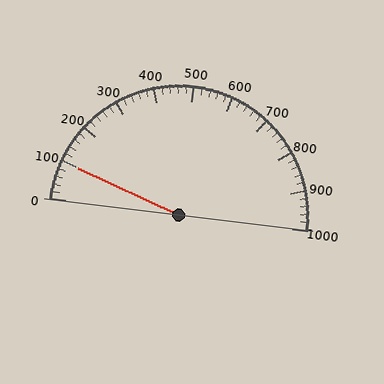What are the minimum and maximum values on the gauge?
The gauge ranges from 0 to 1000.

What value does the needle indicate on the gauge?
The needle indicates approximately 100.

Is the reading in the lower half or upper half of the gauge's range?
The reading is in the lower half of the range (0 to 1000).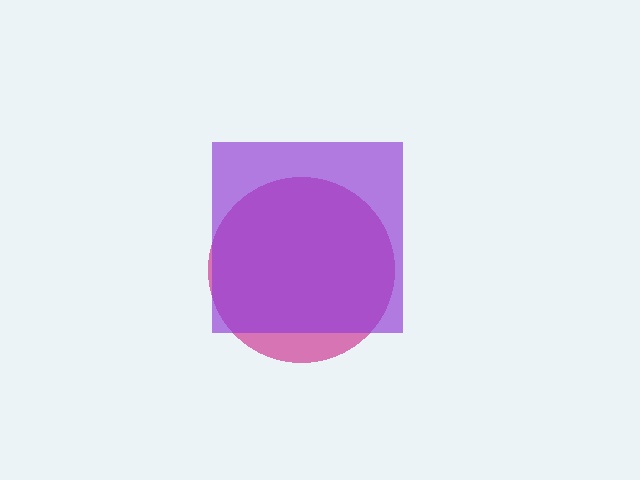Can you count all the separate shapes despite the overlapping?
Yes, there are 2 separate shapes.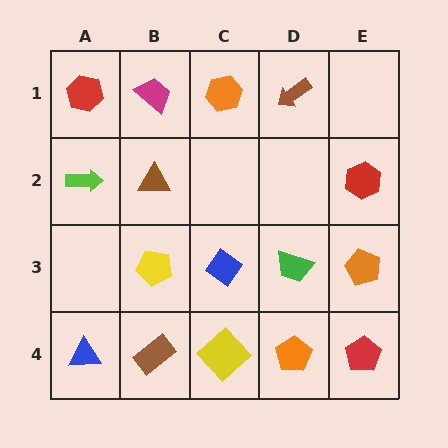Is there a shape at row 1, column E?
No, that cell is empty.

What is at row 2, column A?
A lime arrow.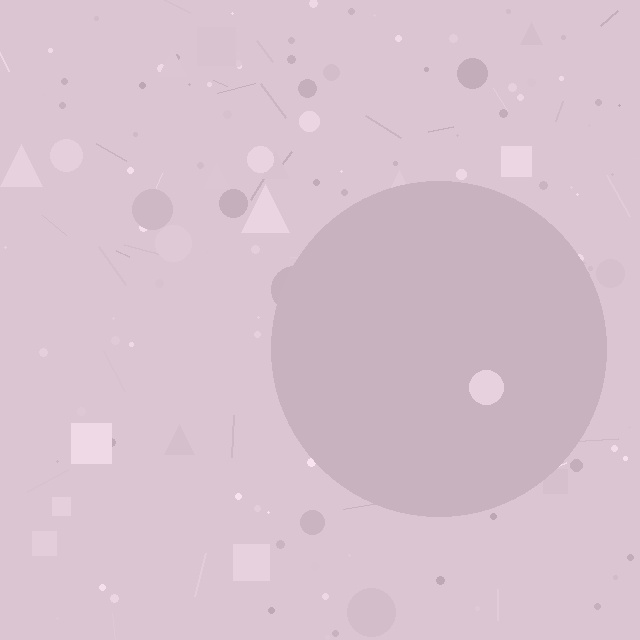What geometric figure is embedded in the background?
A circle is embedded in the background.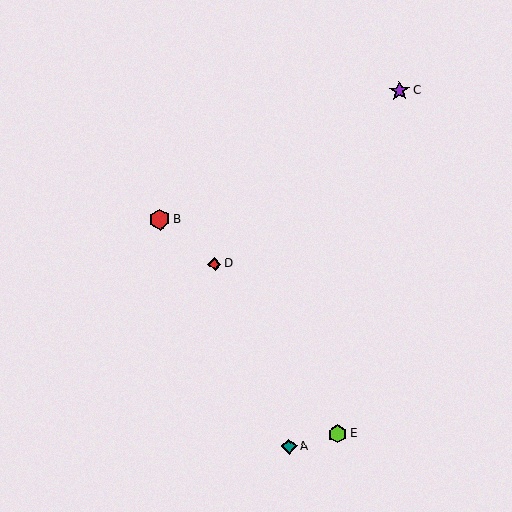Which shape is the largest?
The red hexagon (labeled B) is the largest.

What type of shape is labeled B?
Shape B is a red hexagon.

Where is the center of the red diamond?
The center of the red diamond is at (214, 264).